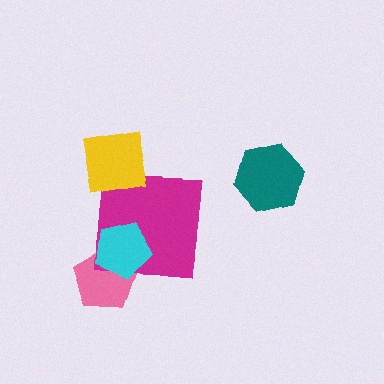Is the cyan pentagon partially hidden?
No, no other shape covers it.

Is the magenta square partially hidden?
Yes, it is partially covered by another shape.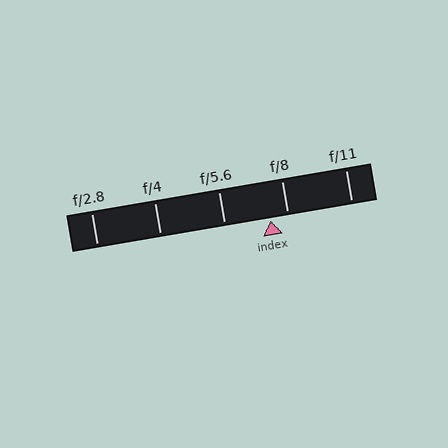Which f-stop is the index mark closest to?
The index mark is closest to f/8.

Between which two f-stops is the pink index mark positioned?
The index mark is between f/5.6 and f/8.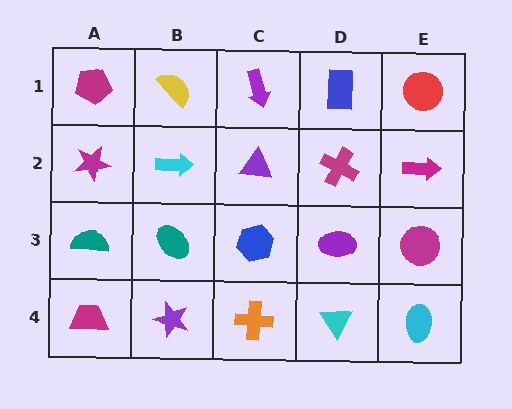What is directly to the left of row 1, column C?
A yellow semicircle.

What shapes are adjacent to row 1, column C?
A purple triangle (row 2, column C), a yellow semicircle (row 1, column B), a blue rectangle (row 1, column D).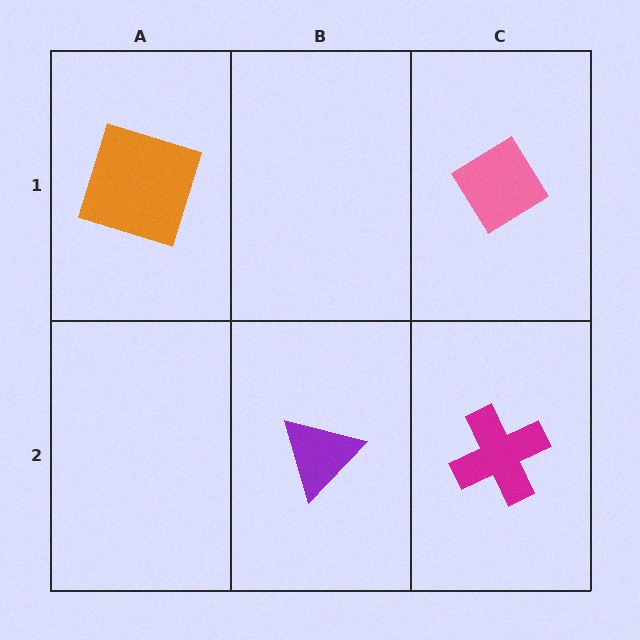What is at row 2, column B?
A purple triangle.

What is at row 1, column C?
A pink diamond.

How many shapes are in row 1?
2 shapes.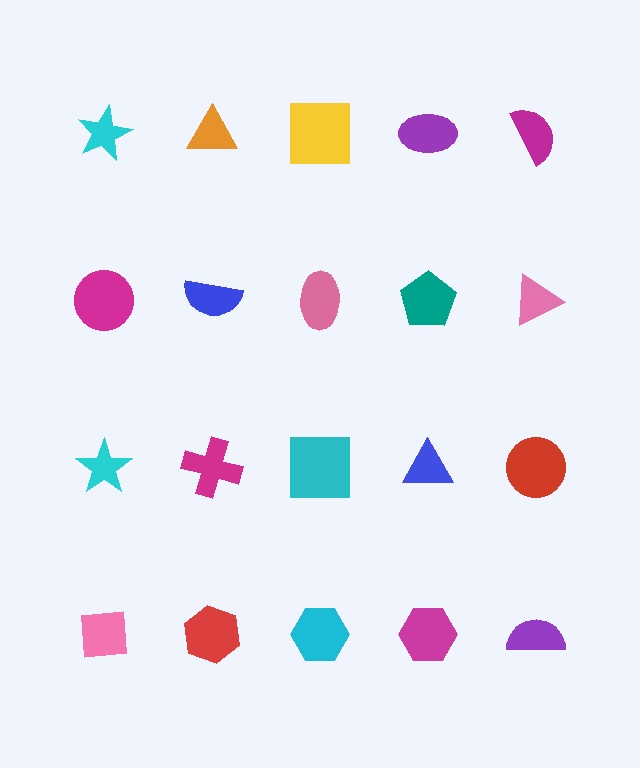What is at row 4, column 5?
A purple semicircle.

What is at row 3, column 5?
A red circle.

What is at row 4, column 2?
A red hexagon.